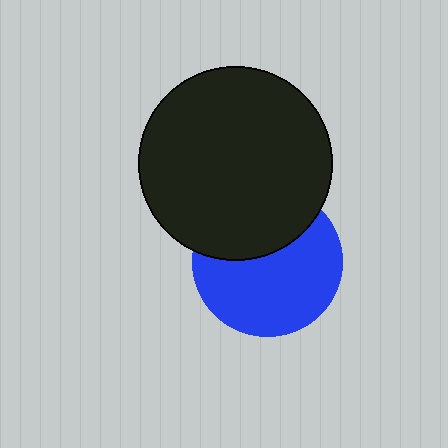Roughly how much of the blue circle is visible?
About half of it is visible (roughly 63%).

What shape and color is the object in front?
The object in front is a black circle.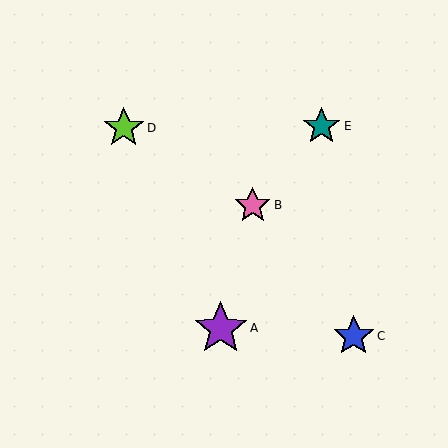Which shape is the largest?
The purple star (labeled A) is the largest.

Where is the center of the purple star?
The center of the purple star is at (221, 328).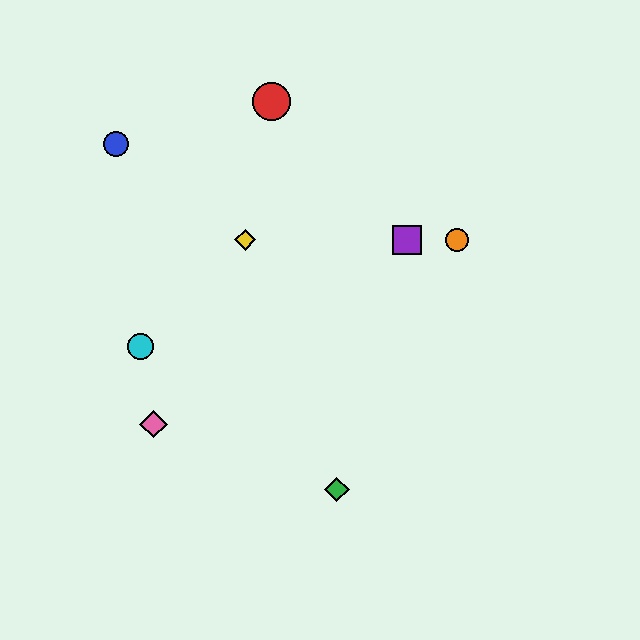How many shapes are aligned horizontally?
3 shapes (the yellow diamond, the purple square, the orange circle) are aligned horizontally.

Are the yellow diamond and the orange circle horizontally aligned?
Yes, both are at y≈240.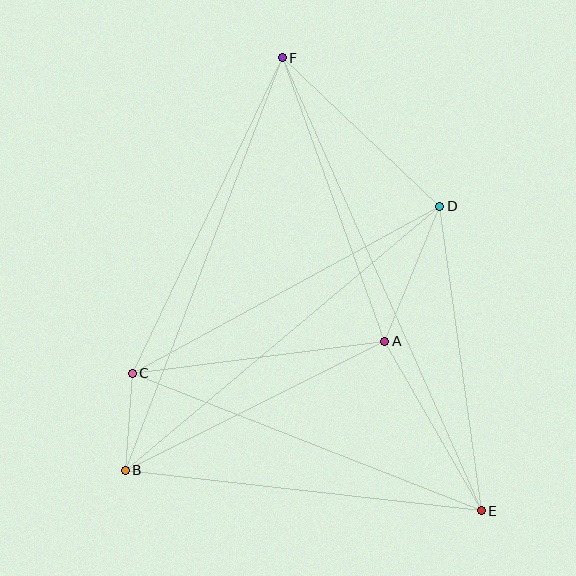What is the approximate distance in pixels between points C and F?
The distance between C and F is approximately 350 pixels.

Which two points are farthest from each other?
Points E and F are farthest from each other.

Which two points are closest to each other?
Points B and C are closest to each other.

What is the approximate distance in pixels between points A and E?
The distance between A and E is approximately 195 pixels.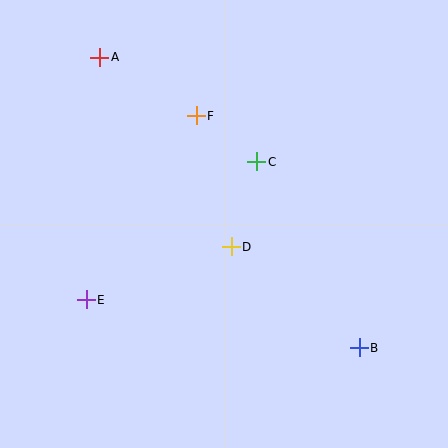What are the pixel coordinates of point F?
Point F is at (196, 116).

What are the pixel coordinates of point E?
Point E is at (86, 300).